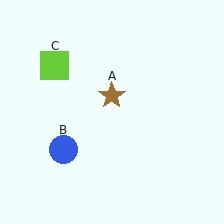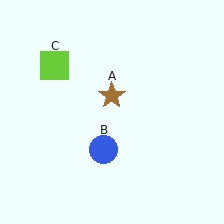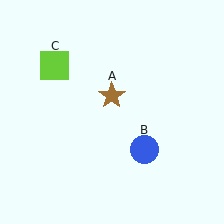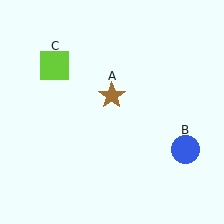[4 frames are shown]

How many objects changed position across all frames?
1 object changed position: blue circle (object B).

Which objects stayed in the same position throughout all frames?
Brown star (object A) and lime square (object C) remained stationary.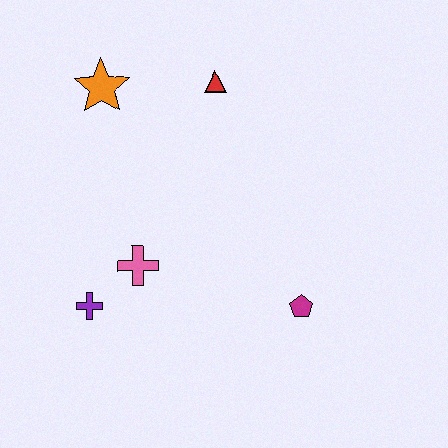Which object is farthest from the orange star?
The magenta pentagon is farthest from the orange star.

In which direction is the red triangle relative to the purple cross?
The red triangle is above the purple cross.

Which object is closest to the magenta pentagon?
The pink cross is closest to the magenta pentagon.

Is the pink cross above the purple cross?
Yes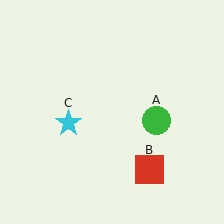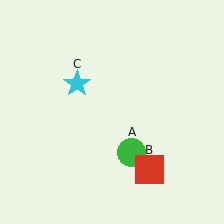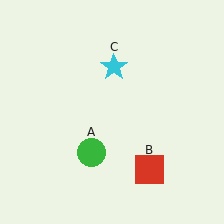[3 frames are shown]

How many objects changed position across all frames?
2 objects changed position: green circle (object A), cyan star (object C).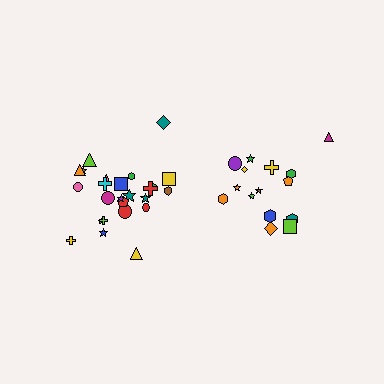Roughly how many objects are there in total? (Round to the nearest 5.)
Roughly 40 objects in total.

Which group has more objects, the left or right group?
The left group.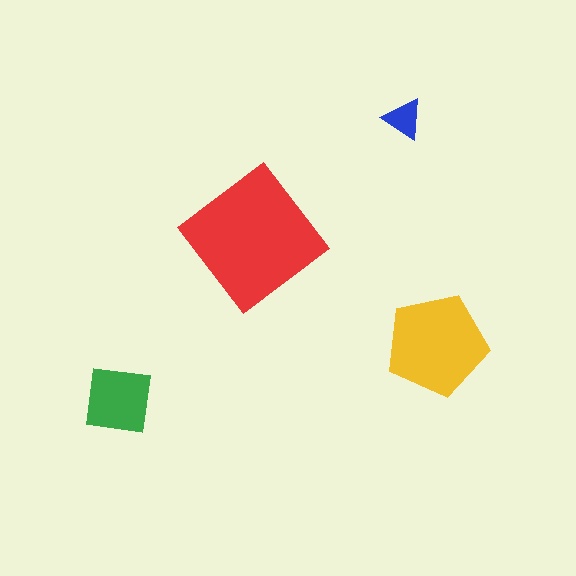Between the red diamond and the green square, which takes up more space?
The red diamond.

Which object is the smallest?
The blue triangle.